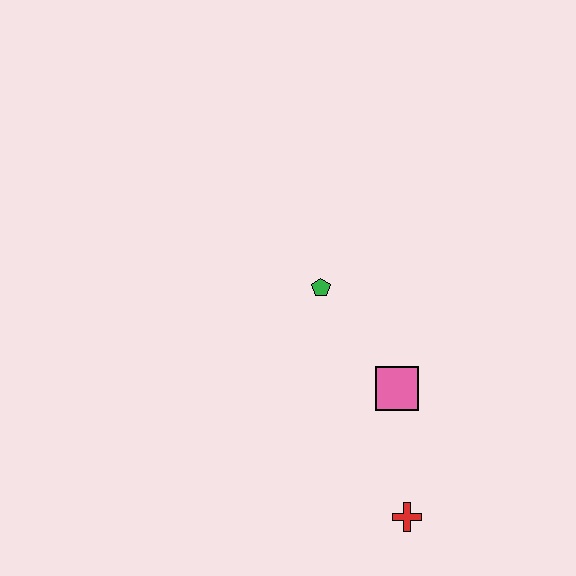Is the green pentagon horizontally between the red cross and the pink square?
No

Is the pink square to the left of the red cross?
Yes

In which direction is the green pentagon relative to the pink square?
The green pentagon is above the pink square.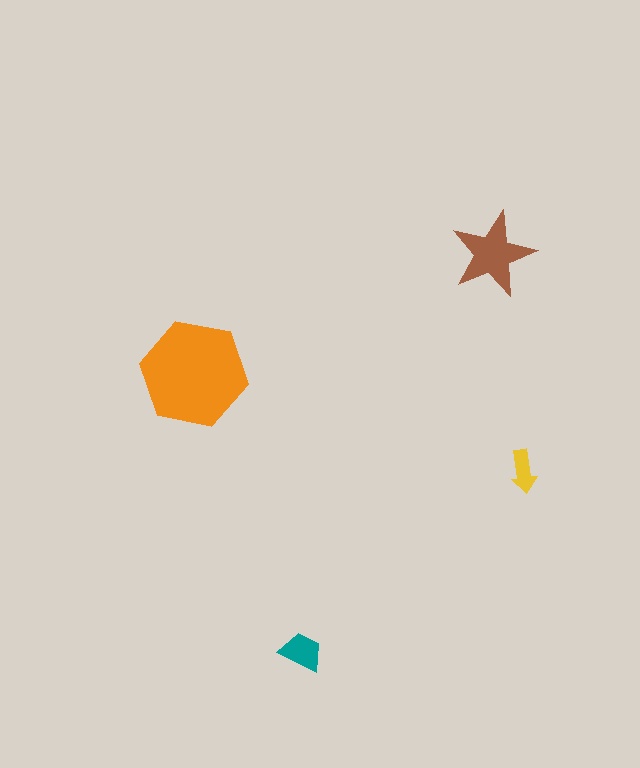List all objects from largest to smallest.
The orange hexagon, the brown star, the teal trapezoid, the yellow arrow.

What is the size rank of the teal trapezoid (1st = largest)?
3rd.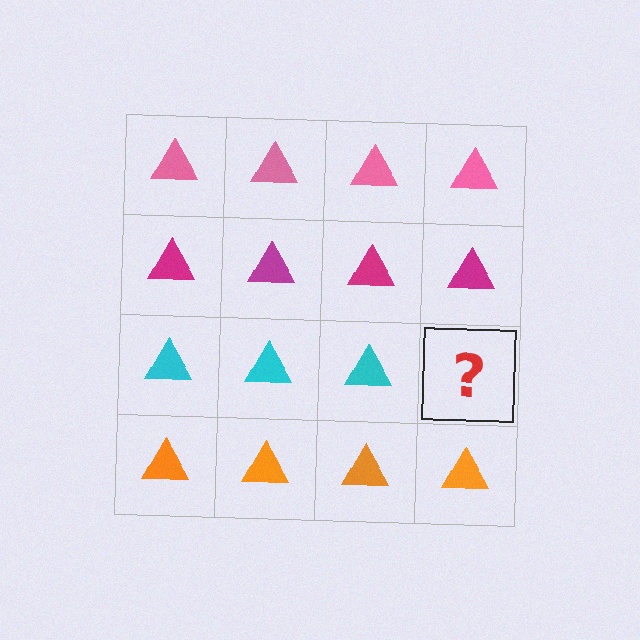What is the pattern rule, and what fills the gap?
The rule is that each row has a consistent color. The gap should be filled with a cyan triangle.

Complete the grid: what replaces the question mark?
The question mark should be replaced with a cyan triangle.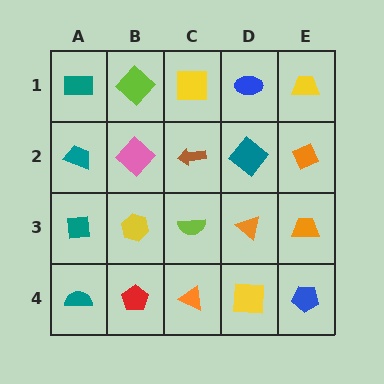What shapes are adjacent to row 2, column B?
A lime diamond (row 1, column B), a yellow hexagon (row 3, column B), a teal trapezoid (row 2, column A), a brown arrow (row 2, column C).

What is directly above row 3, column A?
A teal trapezoid.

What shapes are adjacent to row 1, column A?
A teal trapezoid (row 2, column A), a lime diamond (row 1, column B).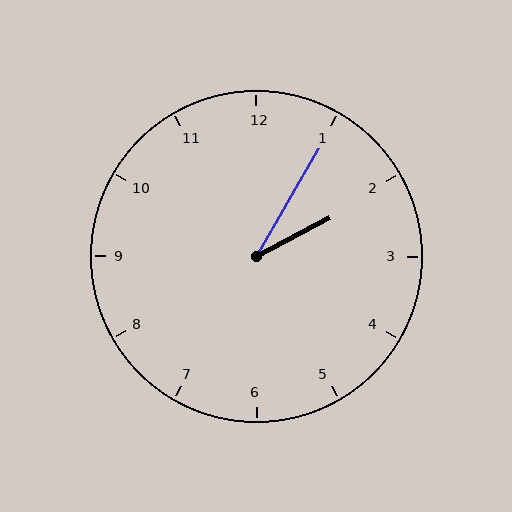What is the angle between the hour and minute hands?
Approximately 32 degrees.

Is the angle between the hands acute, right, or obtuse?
It is acute.